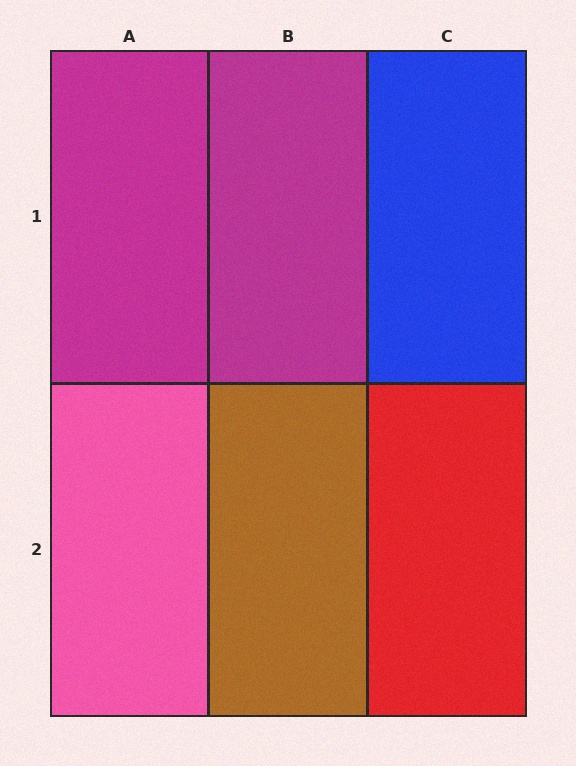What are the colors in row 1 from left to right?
Magenta, magenta, blue.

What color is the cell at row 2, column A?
Pink.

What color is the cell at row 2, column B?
Brown.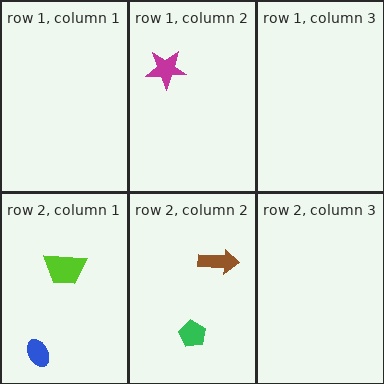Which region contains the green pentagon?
The row 2, column 2 region.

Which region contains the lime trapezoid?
The row 2, column 1 region.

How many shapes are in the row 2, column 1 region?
2.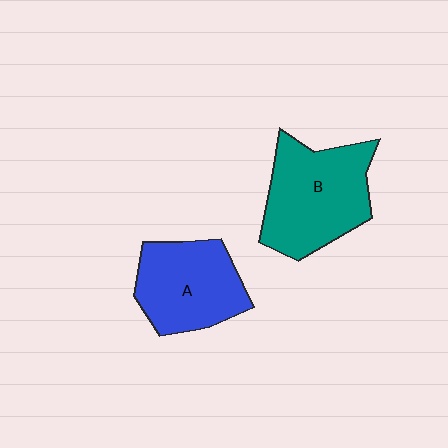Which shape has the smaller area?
Shape A (blue).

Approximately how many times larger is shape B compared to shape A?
Approximately 1.2 times.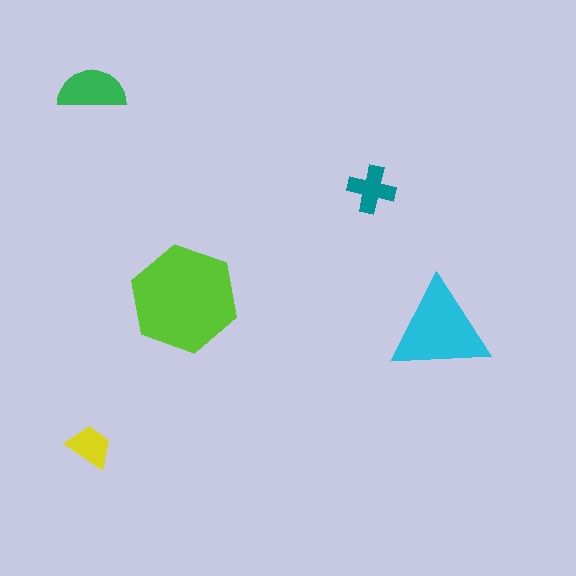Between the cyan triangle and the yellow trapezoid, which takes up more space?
The cyan triangle.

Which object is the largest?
The lime hexagon.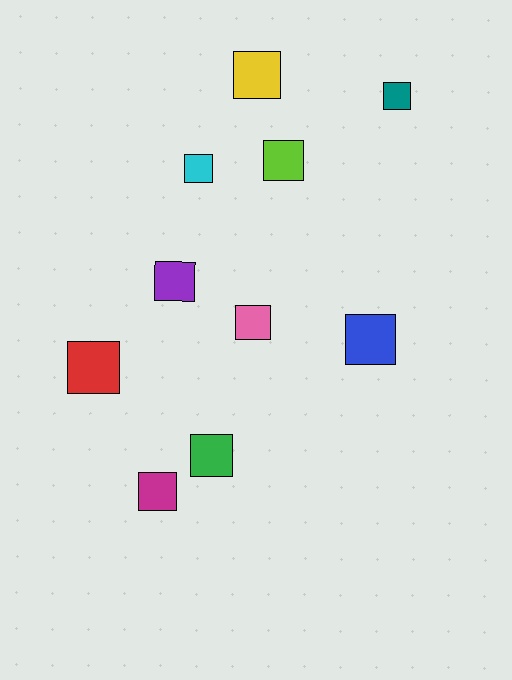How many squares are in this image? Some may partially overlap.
There are 10 squares.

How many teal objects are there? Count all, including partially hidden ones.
There is 1 teal object.